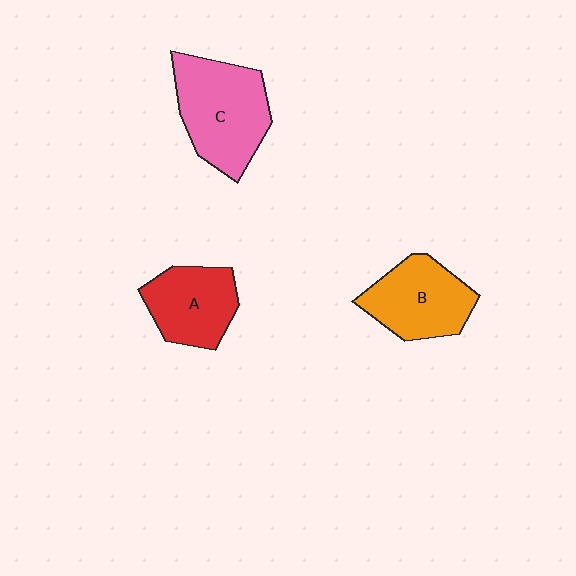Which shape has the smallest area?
Shape A (red).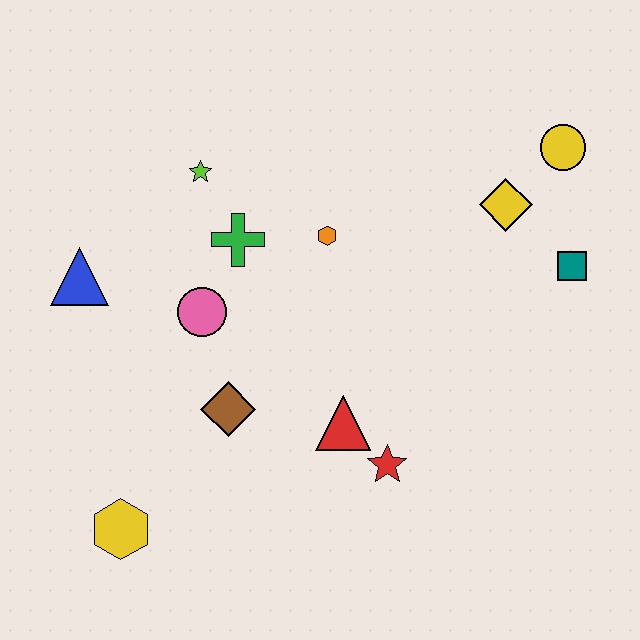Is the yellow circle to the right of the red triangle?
Yes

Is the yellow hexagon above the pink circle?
No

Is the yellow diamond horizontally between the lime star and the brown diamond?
No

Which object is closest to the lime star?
The green cross is closest to the lime star.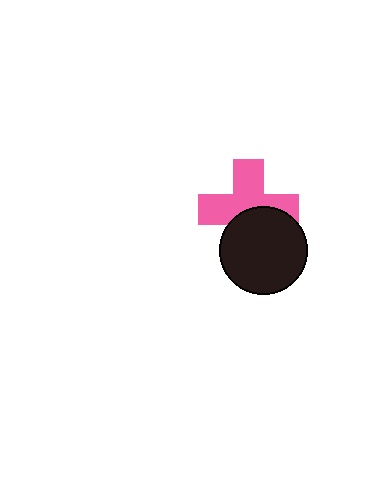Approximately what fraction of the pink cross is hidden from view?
Roughly 38% of the pink cross is hidden behind the black circle.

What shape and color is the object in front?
The object in front is a black circle.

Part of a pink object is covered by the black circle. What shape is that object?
It is a cross.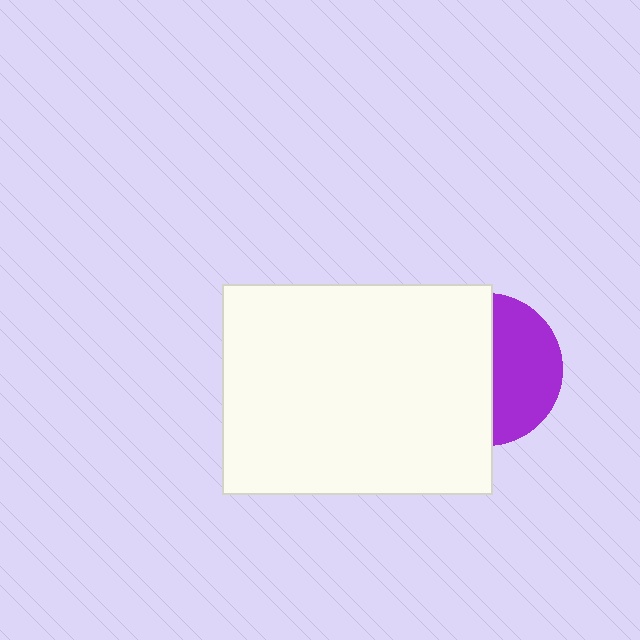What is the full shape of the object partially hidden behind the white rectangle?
The partially hidden object is a purple circle.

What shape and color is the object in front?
The object in front is a white rectangle.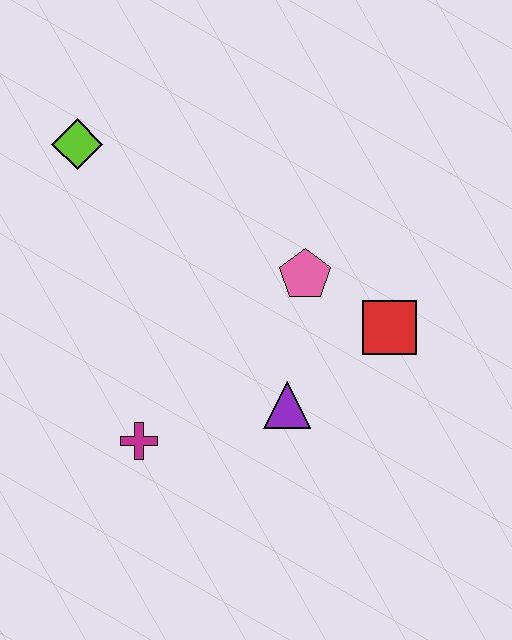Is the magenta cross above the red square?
No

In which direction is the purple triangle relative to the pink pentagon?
The purple triangle is below the pink pentagon.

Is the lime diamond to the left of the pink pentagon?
Yes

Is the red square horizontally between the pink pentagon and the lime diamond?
No